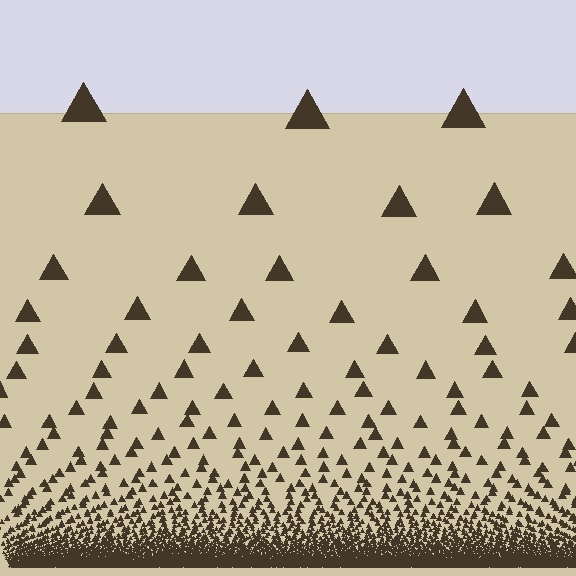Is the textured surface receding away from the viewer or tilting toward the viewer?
The surface appears to tilt toward the viewer. Texture elements get larger and sparser toward the top.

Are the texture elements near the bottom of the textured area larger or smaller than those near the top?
Smaller. The gradient is inverted — elements near the bottom are smaller and denser.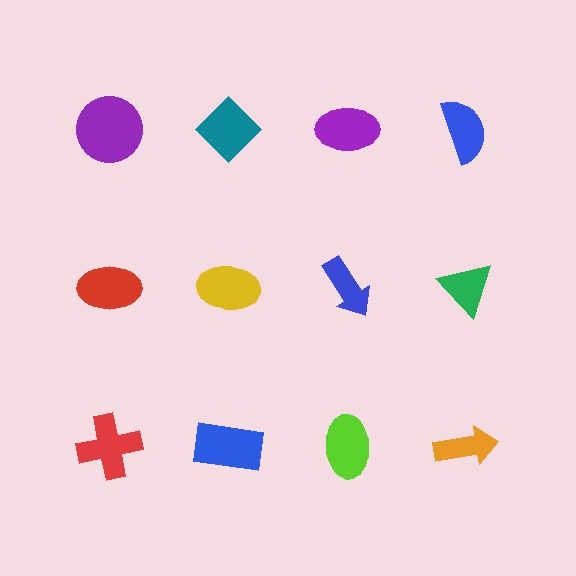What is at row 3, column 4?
An orange arrow.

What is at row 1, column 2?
A teal diamond.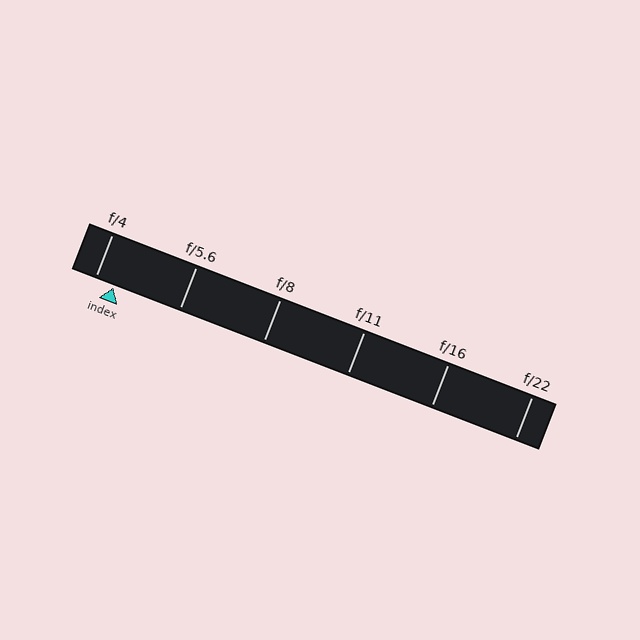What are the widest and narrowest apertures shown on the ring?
The widest aperture shown is f/4 and the narrowest is f/22.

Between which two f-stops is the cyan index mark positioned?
The index mark is between f/4 and f/5.6.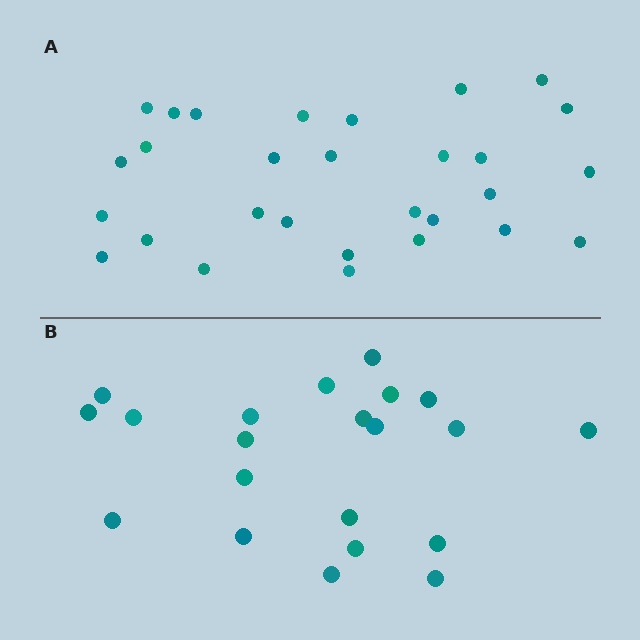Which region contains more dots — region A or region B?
Region A (the top region) has more dots.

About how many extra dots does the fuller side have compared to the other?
Region A has roughly 8 or so more dots than region B.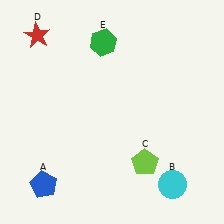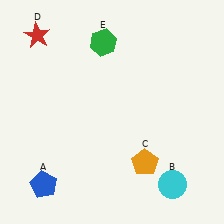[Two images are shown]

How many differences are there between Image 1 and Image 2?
There is 1 difference between the two images.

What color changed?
The pentagon (C) changed from lime in Image 1 to orange in Image 2.